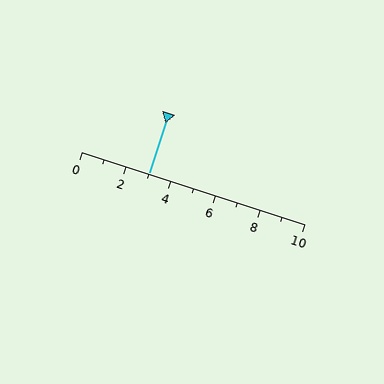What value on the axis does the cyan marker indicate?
The marker indicates approximately 3.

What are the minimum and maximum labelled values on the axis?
The axis runs from 0 to 10.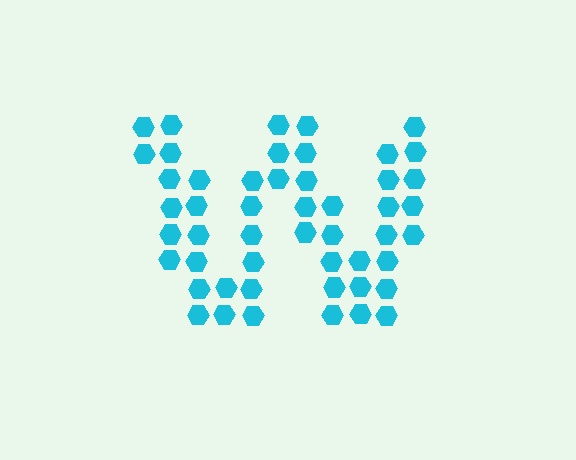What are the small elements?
The small elements are hexagons.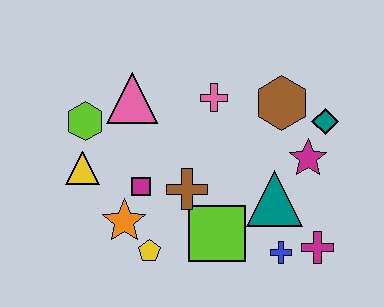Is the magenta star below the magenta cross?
No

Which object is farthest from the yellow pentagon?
The teal diamond is farthest from the yellow pentagon.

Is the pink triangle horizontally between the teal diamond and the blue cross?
No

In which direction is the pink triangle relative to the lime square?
The pink triangle is above the lime square.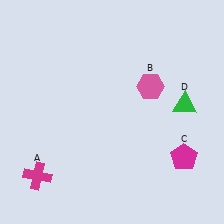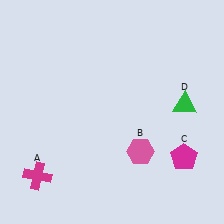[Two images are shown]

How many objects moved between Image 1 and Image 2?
1 object moved between the two images.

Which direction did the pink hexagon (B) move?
The pink hexagon (B) moved down.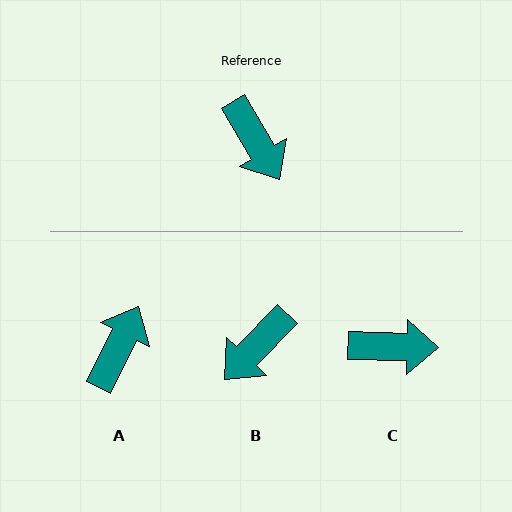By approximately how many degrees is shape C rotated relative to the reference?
Approximately 58 degrees counter-clockwise.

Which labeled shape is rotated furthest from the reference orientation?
A, about 123 degrees away.